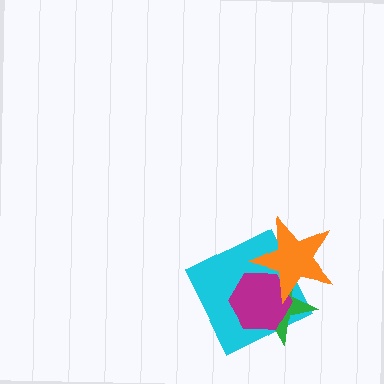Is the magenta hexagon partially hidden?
Yes, it is partially covered by another shape.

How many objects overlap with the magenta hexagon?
3 objects overlap with the magenta hexagon.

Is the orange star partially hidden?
No, no other shape covers it.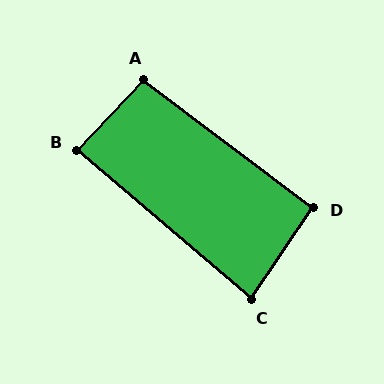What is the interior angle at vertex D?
Approximately 93 degrees (approximately right).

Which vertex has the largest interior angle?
A, at approximately 96 degrees.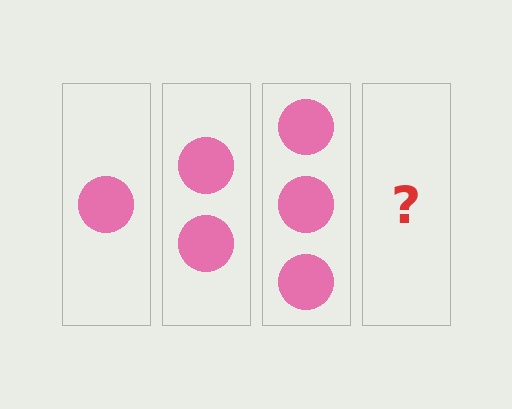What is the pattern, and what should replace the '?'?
The pattern is that each step adds one more circle. The '?' should be 4 circles.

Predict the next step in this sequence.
The next step is 4 circles.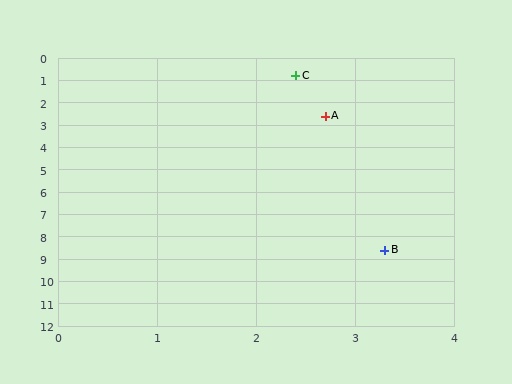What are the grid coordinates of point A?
Point A is at approximately (2.7, 2.6).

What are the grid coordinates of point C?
Point C is at approximately (2.4, 0.8).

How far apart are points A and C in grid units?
Points A and C are about 1.8 grid units apart.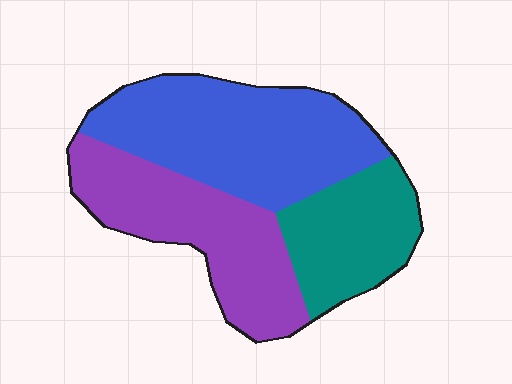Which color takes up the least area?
Teal, at roughly 25%.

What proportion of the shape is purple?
Purple takes up about one third (1/3) of the shape.